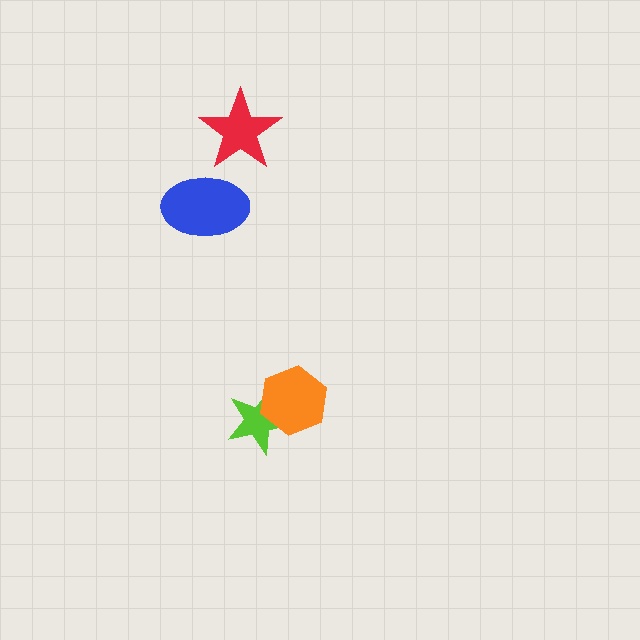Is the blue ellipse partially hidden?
No, no other shape covers it.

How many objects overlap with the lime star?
1 object overlaps with the lime star.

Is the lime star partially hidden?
Yes, it is partially covered by another shape.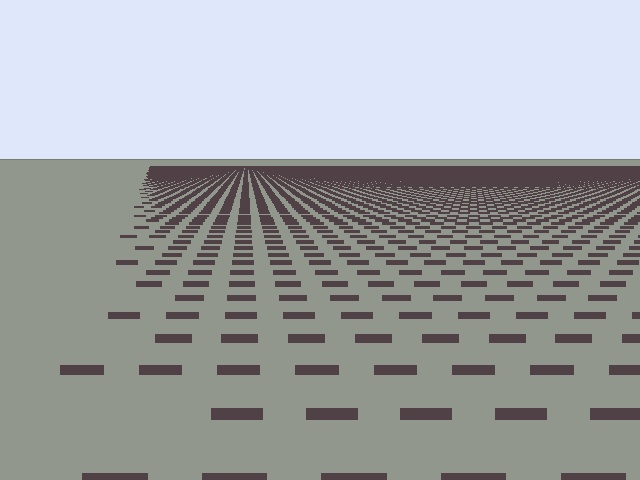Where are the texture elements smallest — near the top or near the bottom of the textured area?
Near the top.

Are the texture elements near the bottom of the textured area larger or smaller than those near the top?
Larger. Near the bottom, elements are closer to the viewer and appear at a bigger on-screen size.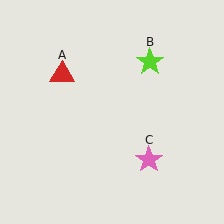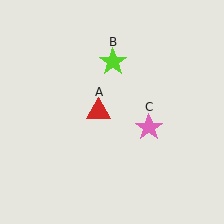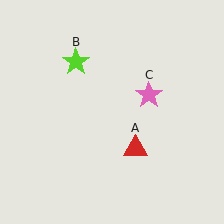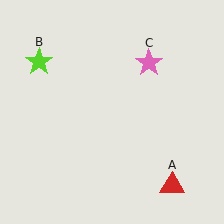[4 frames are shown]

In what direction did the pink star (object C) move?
The pink star (object C) moved up.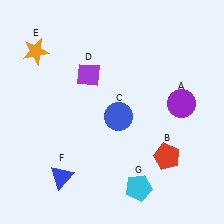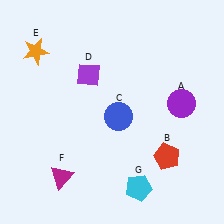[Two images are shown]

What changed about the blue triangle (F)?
In Image 1, F is blue. In Image 2, it changed to magenta.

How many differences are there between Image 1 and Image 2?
There is 1 difference between the two images.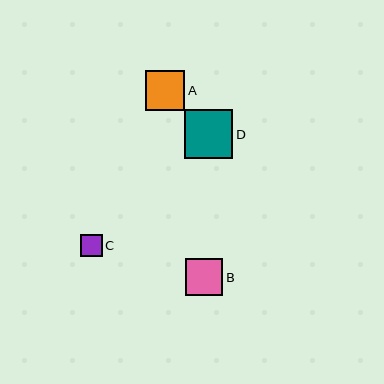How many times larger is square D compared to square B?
Square D is approximately 1.3 times the size of square B.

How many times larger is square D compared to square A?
Square D is approximately 1.2 times the size of square A.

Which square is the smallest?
Square C is the smallest with a size of approximately 22 pixels.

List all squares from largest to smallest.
From largest to smallest: D, A, B, C.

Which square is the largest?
Square D is the largest with a size of approximately 49 pixels.